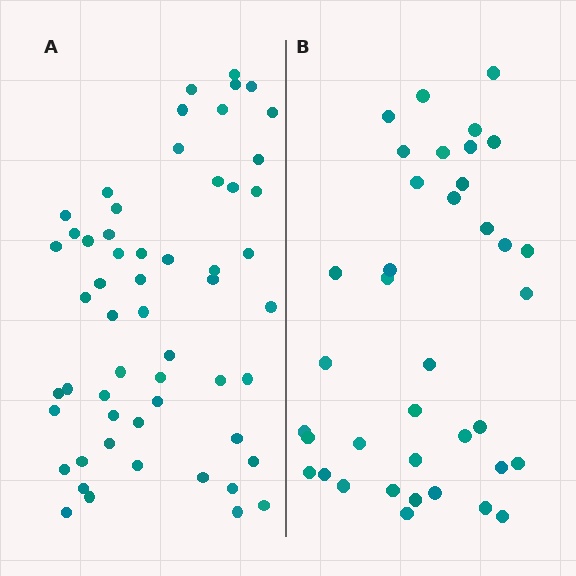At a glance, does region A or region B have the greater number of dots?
Region A (the left region) has more dots.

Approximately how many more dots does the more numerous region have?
Region A has approximately 20 more dots than region B.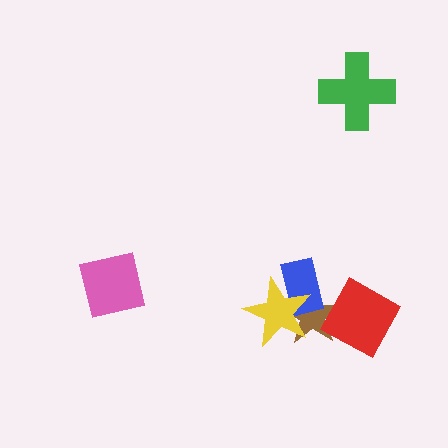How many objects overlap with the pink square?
0 objects overlap with the pink square.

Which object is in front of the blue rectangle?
The yellow star is in front of the blue rectangle.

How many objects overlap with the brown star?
3 objects overlap with the brown star.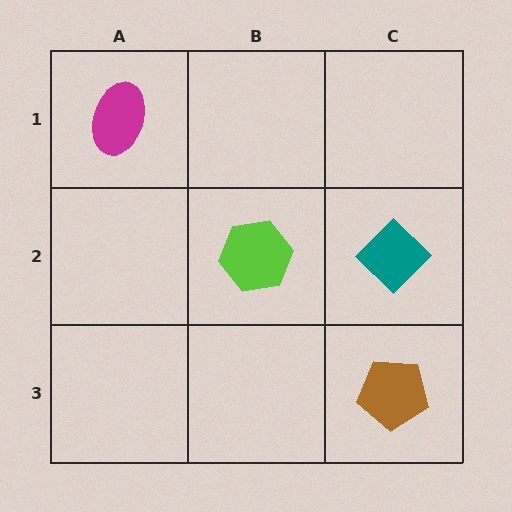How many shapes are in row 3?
1 shape.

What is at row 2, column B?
A lime hexagon.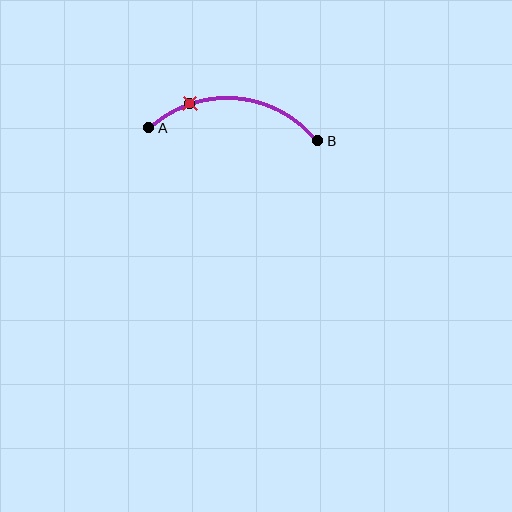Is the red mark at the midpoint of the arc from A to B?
No. The red mark lies on the arc but is closer to endpoint A. The arc midpoint would be at the point on the curve equidistant along the arc from both A and B.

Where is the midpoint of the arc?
The arc midpoint is the point on the curve farthest from the straight line joining A and B. It sits above that line.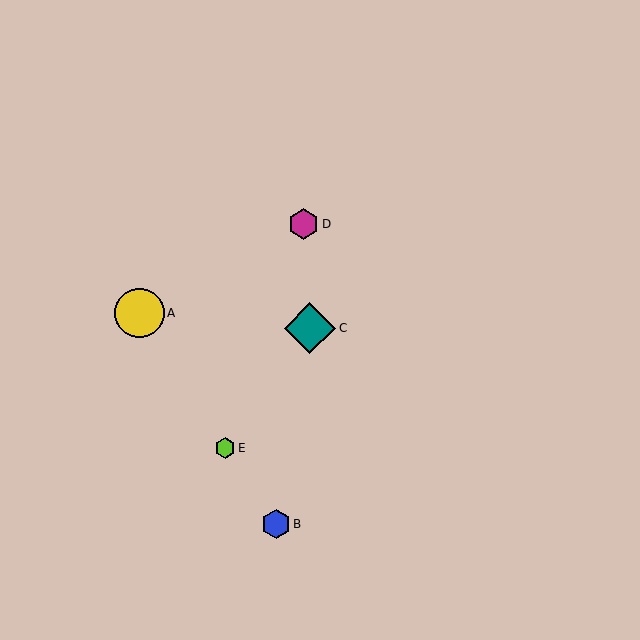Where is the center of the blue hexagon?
The center of the blue hexagon is at (276, 524).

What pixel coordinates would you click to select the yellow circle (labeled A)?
Click at (139, 313) to select the yellow circle A.